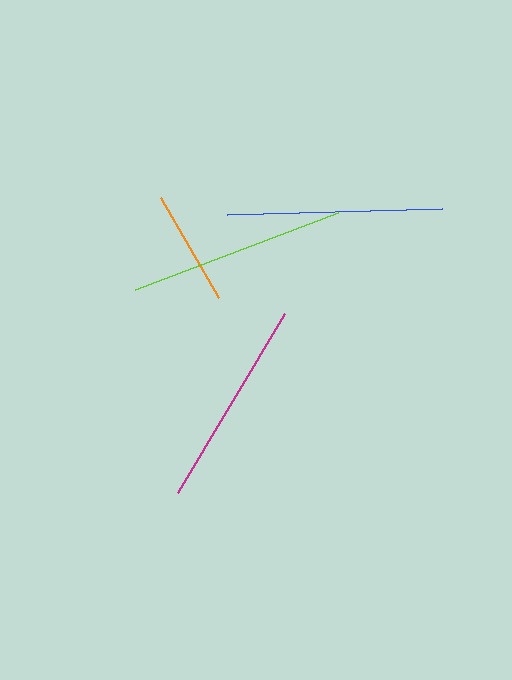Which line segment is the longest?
The lime line is the longest at approximately 217 pixels.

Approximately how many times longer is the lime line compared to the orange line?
The lime line is approximately 1.9 times the length of the orange line.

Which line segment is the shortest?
The orange line is the shortest at approximately 116 pixels.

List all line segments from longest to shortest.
From longest to shortest: lime, blue, magenta, orange.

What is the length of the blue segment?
The blue segment is approximately 215 pixels long.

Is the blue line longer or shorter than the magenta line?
The blue line is longer than the magenta line.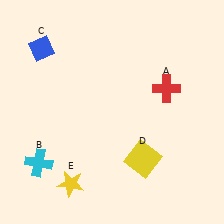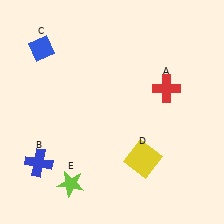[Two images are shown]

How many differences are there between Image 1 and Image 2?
There are 2 differences between the two images.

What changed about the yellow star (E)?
In Image 1, E is yellow. In Image 2, it changed to lime.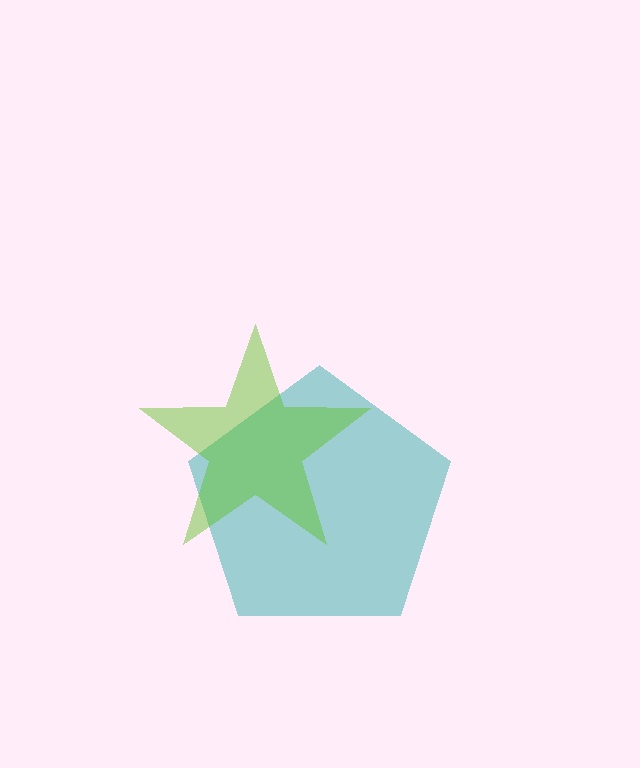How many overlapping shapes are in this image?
There are 2 overlapping shapes in the image.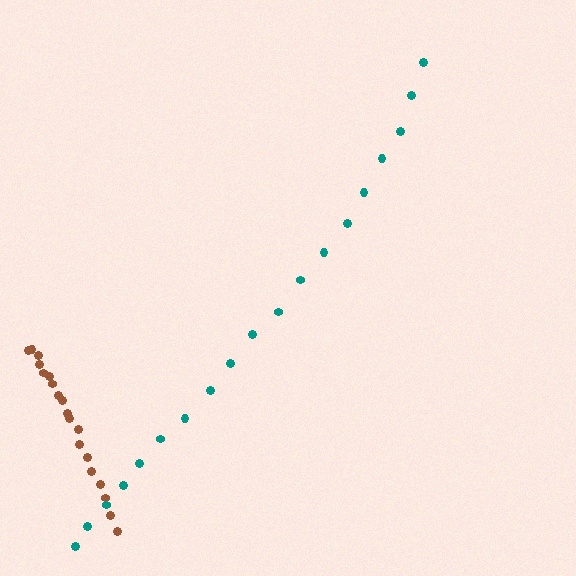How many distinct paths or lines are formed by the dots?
There are 2 distinct paths.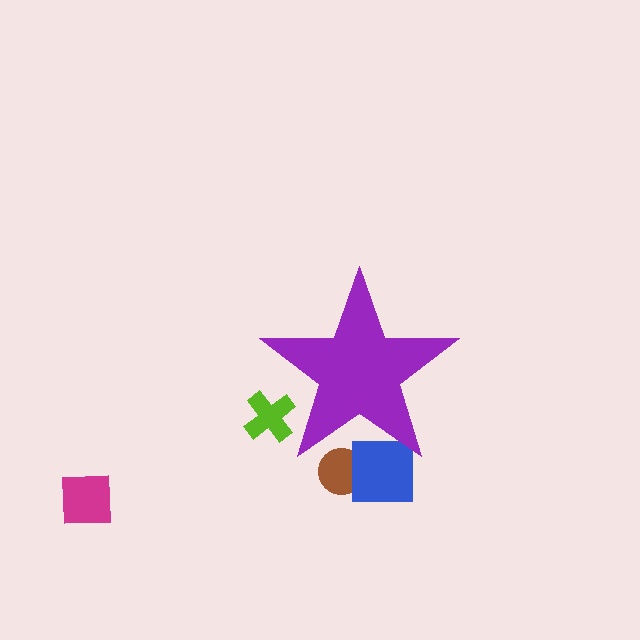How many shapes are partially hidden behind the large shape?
3 shapes are partially hidden.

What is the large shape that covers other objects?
A purple star.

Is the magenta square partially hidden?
No, the magenta square is fully visible.